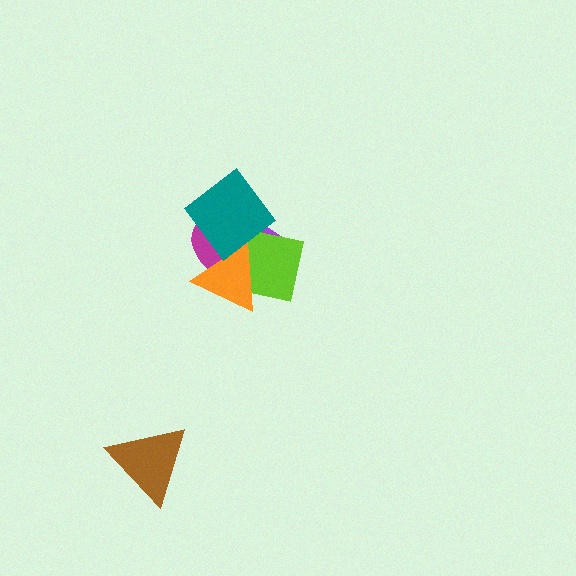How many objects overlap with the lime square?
4 objects overlap with the lime square.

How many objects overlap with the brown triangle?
0 objects overlap with the brown triangle.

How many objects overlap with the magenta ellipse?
4 objects overlap with the magenta ellipse.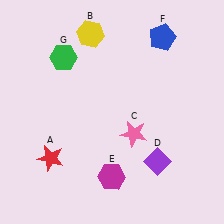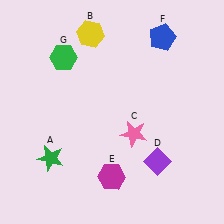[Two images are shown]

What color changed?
The star (A) changed from red in Image 1 to green in Image 2.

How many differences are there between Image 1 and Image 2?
There is 1 difference between the two images.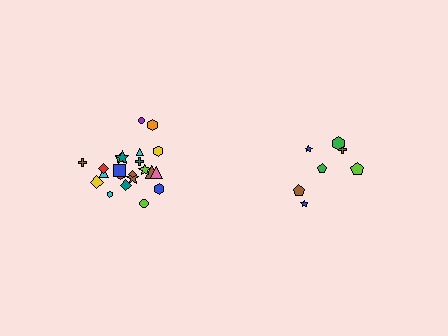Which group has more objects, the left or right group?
The left group.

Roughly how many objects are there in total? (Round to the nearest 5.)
Roughly 30 objects in total.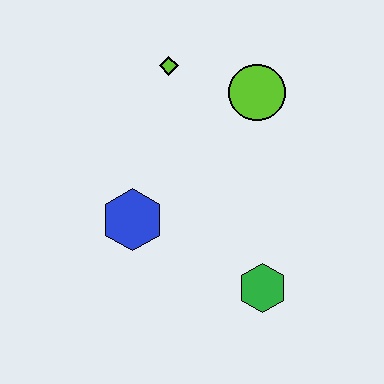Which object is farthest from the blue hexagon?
The lime circle is farthest from the blue hexagon.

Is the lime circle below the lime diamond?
Yes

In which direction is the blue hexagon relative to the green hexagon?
The blue hexagon is to the left of the green hexagon.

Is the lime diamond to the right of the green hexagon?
No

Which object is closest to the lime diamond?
The lime circle is closest to the lime diamond.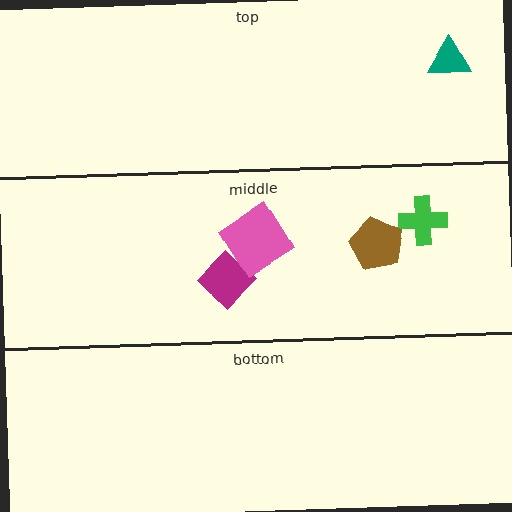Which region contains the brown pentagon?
The middle region.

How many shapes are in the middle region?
4.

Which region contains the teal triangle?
The top region.